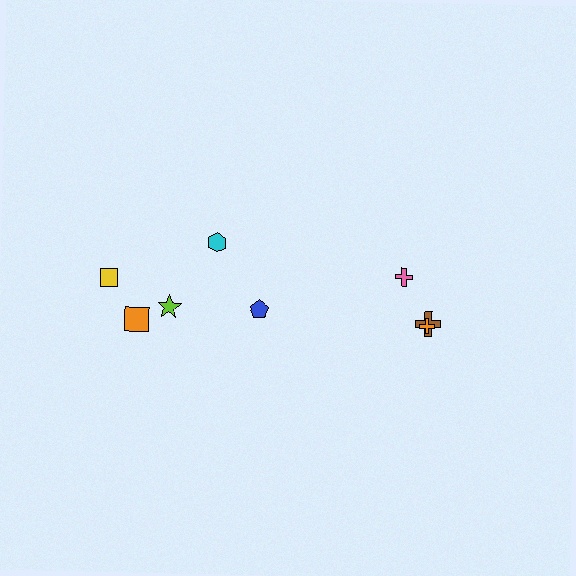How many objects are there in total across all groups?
There are 8 objects.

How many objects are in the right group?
There are 3 objects.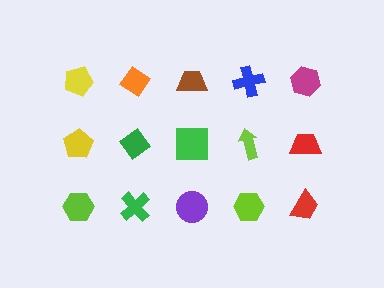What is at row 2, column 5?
A red trapezoid.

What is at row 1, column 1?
A yellow pentagon.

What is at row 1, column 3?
A brown trapezoid.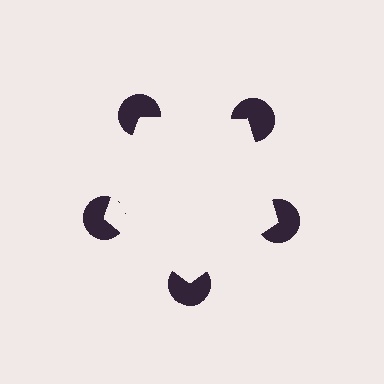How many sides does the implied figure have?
5 sides.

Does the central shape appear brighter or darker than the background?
It typically appears slightly brighter than the background, even though no actual brightness change is drawn.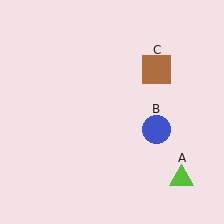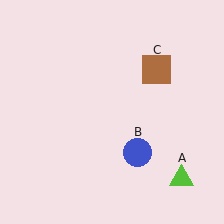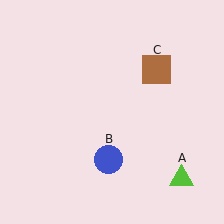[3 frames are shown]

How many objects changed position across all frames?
1 object changed position: blue circle (object B).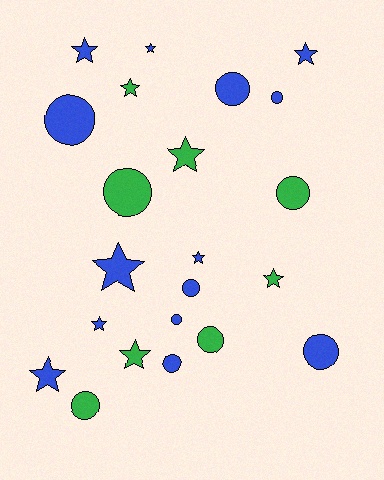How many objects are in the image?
There are 22 objects.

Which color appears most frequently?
Blue, with 14 objects.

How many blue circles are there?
There are 7 blue circles.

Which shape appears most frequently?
Star, with 11 objects.